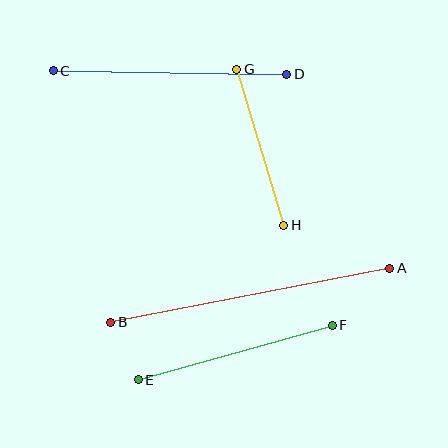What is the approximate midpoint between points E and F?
The midpoint is at approximately (235, 353) pixels.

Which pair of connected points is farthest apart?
Points A and B are farthest apart.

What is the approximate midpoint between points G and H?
The midpoint is at approximately (260, 147) pixels.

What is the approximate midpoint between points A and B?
The midpoint is at approximately (250, 295) pixels.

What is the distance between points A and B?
The distance is approximately 284 pixels.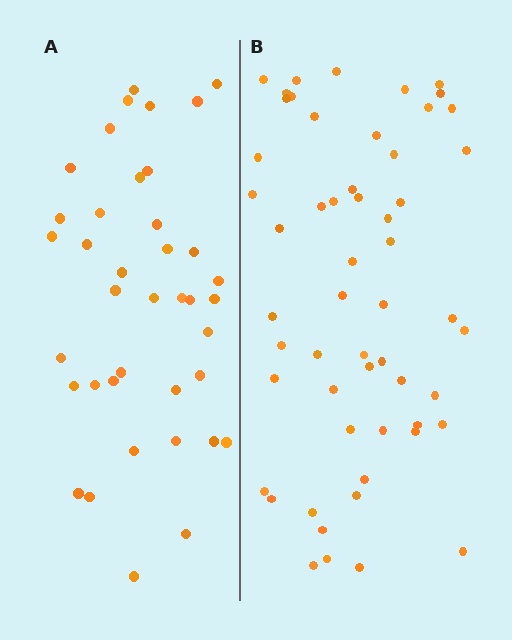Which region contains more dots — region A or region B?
Region B (the right region) has more dots.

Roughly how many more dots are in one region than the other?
Region B has approximately 15 more dots than region A.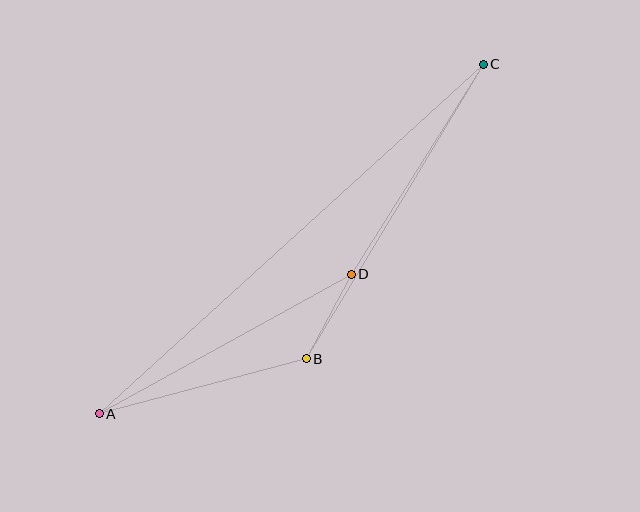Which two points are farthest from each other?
Points A and C are farthest from each other.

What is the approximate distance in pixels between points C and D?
The distance between C and D is approximately 248 pixels.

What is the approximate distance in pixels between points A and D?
The distance between A and D is approximately 288 pixels.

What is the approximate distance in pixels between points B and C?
The distance between B and C is approximately 344 pixels.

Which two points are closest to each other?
Points B and D are closest to each other.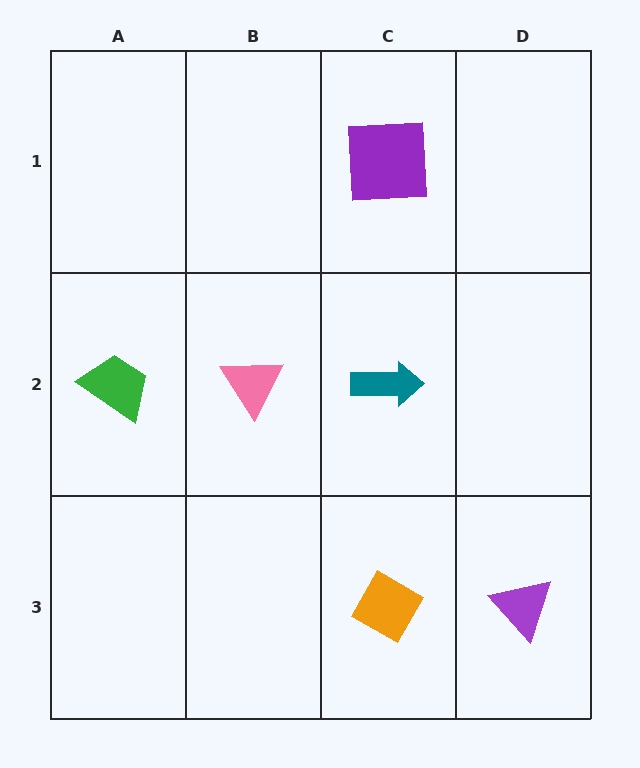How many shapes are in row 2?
3 shapes.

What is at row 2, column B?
A pink triangle.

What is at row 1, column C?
A purple square.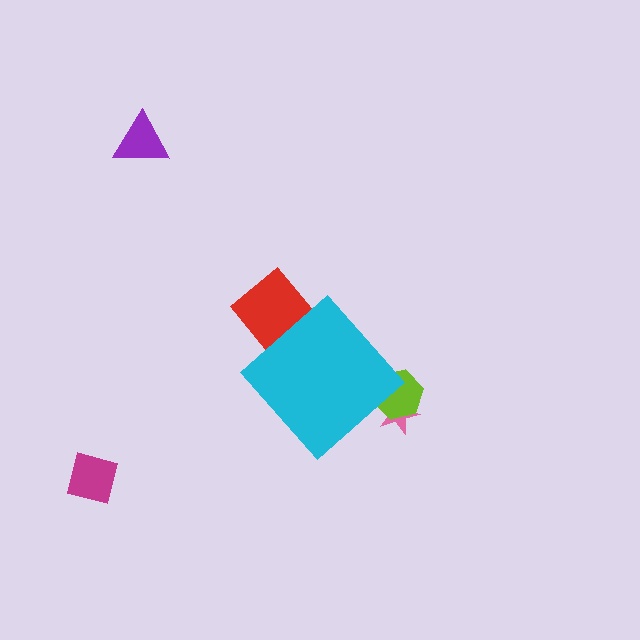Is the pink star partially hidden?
Yes, the pink star is partially hidden behind the cyan diamond.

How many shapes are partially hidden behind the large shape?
3 shapes are partially hidden.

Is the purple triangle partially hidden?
No, the purple triangle is fully visible.